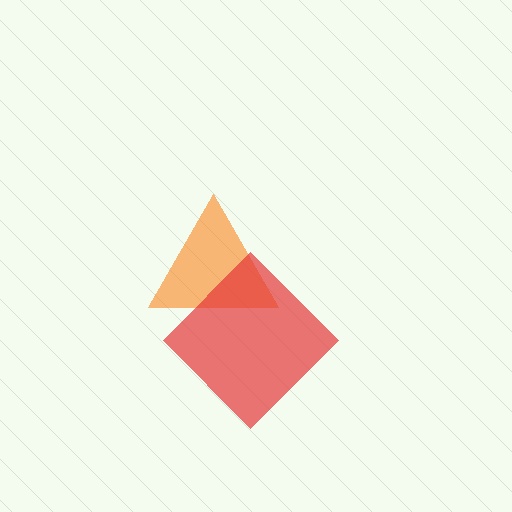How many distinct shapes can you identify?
There are 2 distinct shapes: an orange triangle, a red diamond.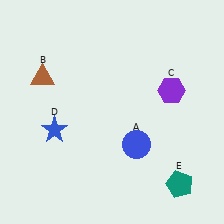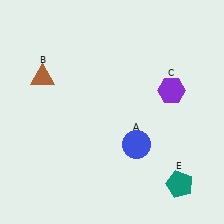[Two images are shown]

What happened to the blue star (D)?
The blue star (D) was removed in Image 2. It was in the bottom-left area of Image 1.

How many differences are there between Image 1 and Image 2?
There is 1 difference between the two images.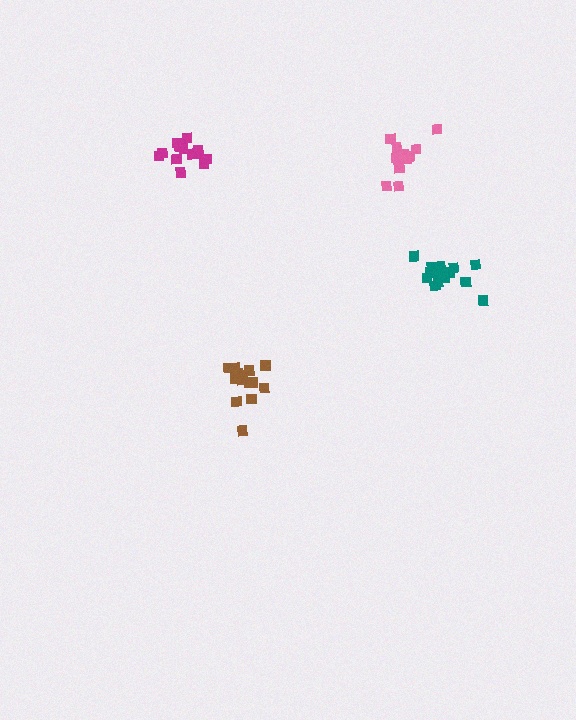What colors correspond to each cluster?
The clusters are colored: brown, teal, pink, magenta.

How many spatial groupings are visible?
There are 4 spatial groupings.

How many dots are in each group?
Group 1: 17 dots, Group 2: 15 dots, Group 3: 11 dots, Group 4: 13 dots (56 total).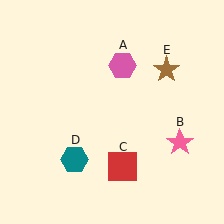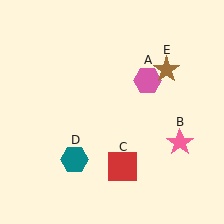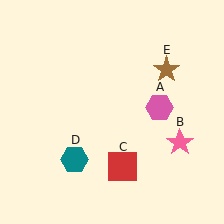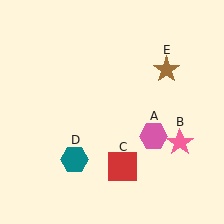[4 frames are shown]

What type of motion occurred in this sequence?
The pink hexagon (object A) rotated clockwise around the center of the scene.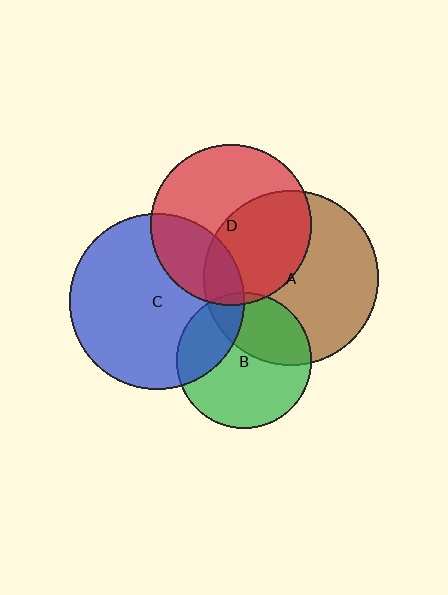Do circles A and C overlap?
Yes.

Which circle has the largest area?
Circle C (blue).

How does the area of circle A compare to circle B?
Approximately 1.7 times.